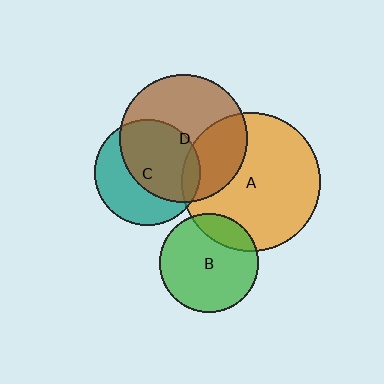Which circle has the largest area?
Circle A (orange).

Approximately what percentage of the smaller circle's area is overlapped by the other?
Approximately 30%.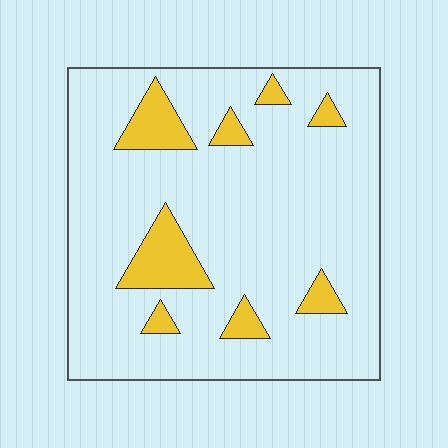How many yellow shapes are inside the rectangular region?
8.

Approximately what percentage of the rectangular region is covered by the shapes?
Approximately 15%.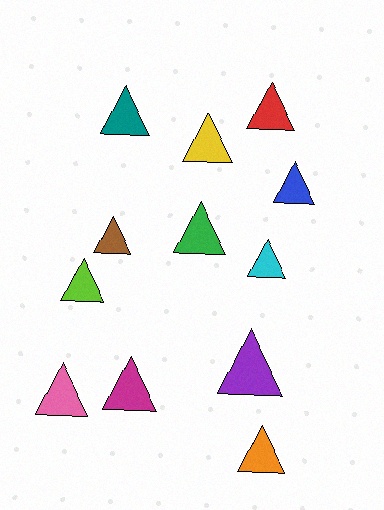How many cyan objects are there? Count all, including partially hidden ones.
There is 1 cyan object.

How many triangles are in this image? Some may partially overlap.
There are 12 triangles.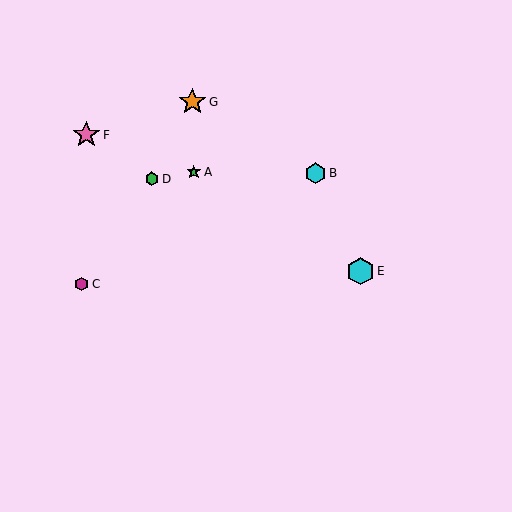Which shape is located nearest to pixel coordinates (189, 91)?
The orange star (labeled G) at (192, 102) is nearest to that location.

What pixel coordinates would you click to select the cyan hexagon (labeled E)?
Click at (360, 271) to select the cyan hexagon E.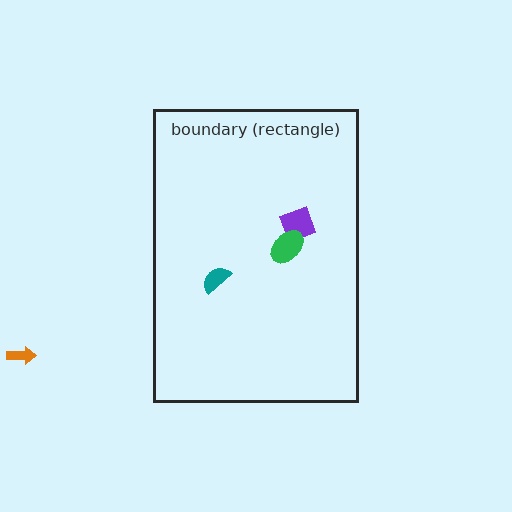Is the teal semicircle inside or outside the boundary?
Inside.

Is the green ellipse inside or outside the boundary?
Inside.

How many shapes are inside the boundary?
3 inside, 1 outside.